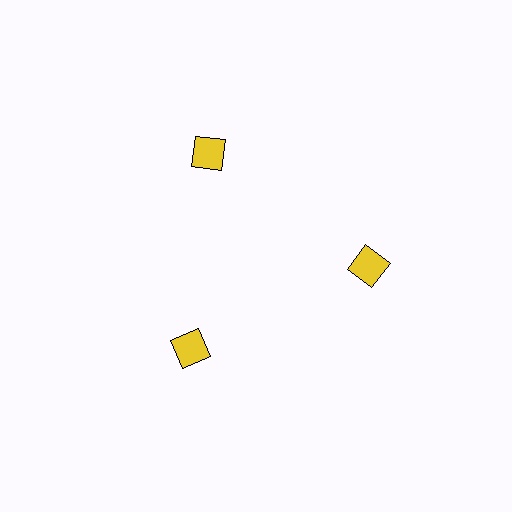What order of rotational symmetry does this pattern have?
This pattern has 3-fold rotational symmetry.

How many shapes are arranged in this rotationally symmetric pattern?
There are 3 shapes, arranged in 3 groups of 1.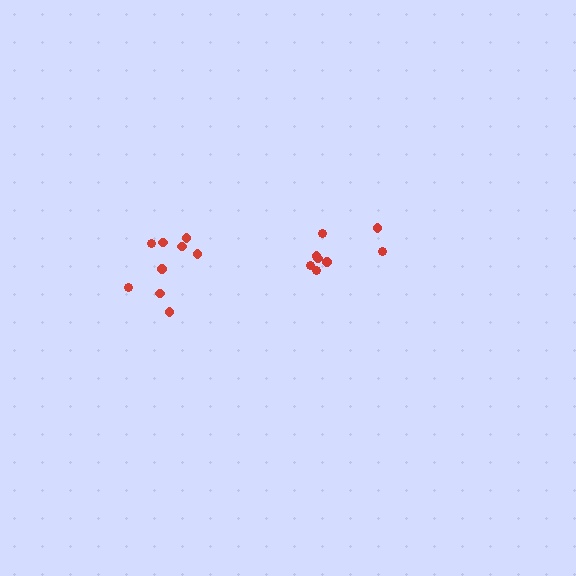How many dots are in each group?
Group 1: 8 dots, Group 2: 9 dots (17 total).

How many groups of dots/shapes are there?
There are 2 groups.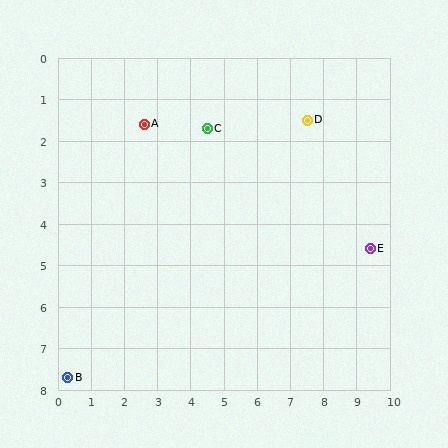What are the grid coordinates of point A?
Point A is at approximately (2.6, 1.6).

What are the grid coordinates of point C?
Point C is at approximately (4.5, 1.7).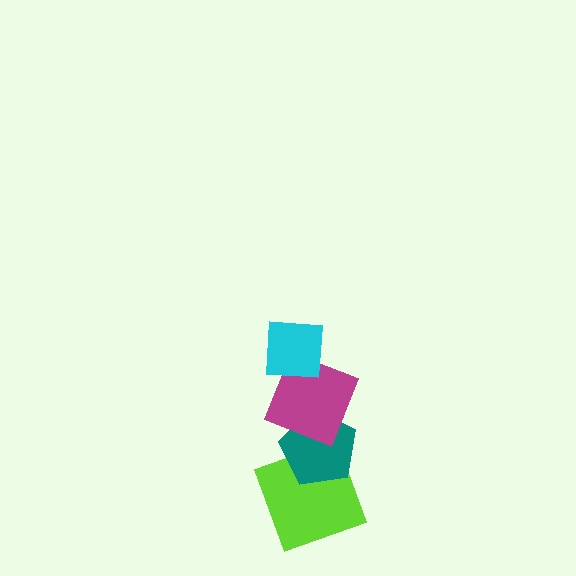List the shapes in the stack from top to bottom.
From top to bottom: the cyan square, the magenta square, the teal pentagon, the lime square.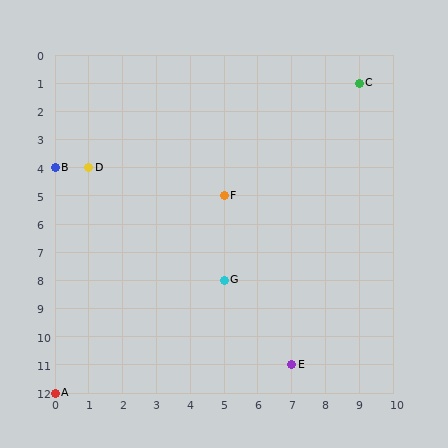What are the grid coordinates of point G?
Point G is at grid coordinates (5, 8).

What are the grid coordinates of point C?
Point C is at grid coordinates (9, 1).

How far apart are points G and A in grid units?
Points G and A are 5 columns and 4 rows apart (about 6.4 grid units diagonally).